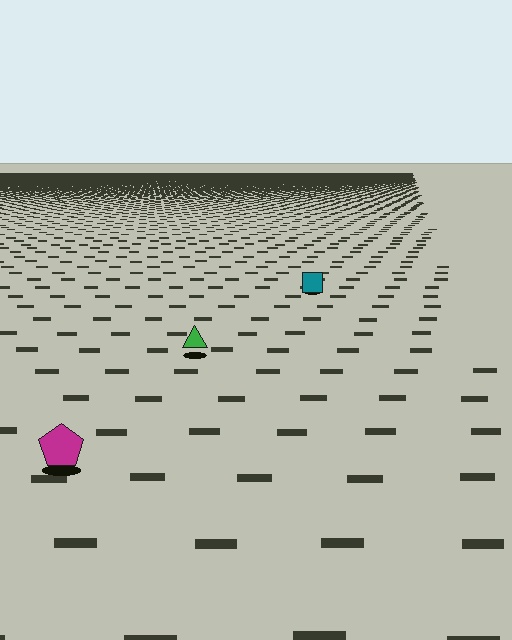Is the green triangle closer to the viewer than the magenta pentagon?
No. The magenta pentagon is closer — you can tell from the texture gradient: the ground texture is coarser near it.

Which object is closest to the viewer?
The magenta pentagon is closest. The texture marks near it are larger and more spread out.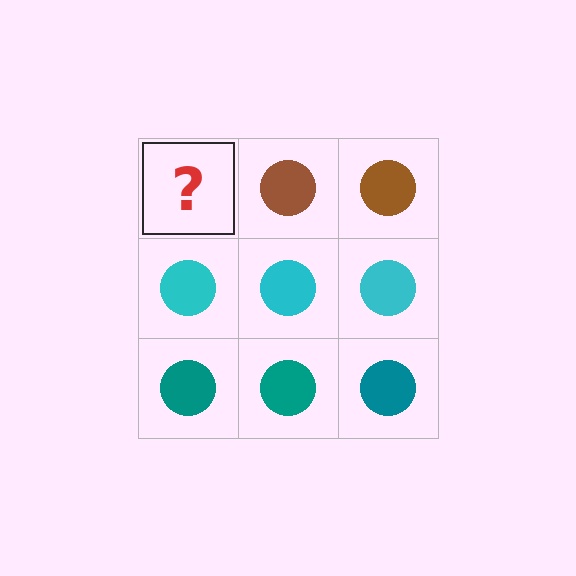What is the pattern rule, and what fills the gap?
The rule is that each row has a consistent color. The gap should be filled with a brown circle.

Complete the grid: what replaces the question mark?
The question mark should be replaced with a brown circle.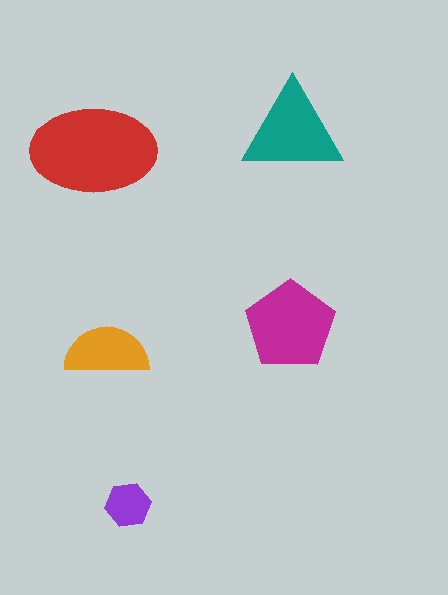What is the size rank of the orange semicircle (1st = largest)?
4th.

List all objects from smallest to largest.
The purple hexagon, the orange semicircle, the teal triangle, the magenta pentagon, the red ellipse.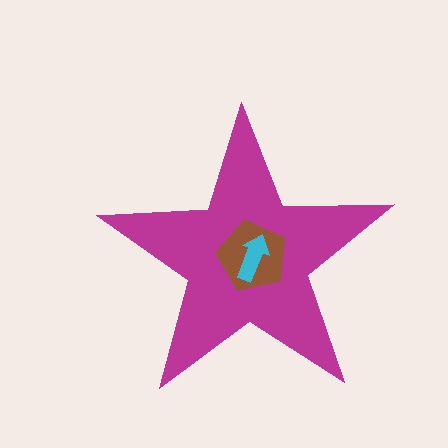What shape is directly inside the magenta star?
The brown pentagon.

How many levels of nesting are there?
3.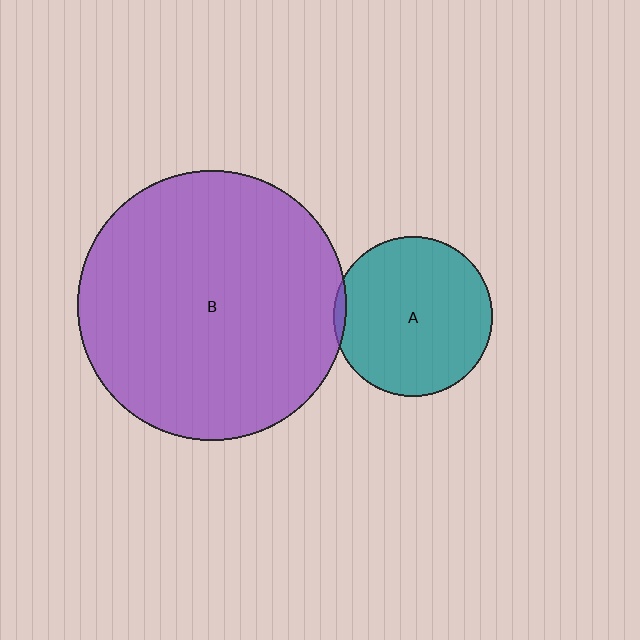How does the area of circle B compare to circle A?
Approximately 2.9 times.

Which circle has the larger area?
Circle B (purple).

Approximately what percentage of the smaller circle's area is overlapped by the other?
Approximately 5%.